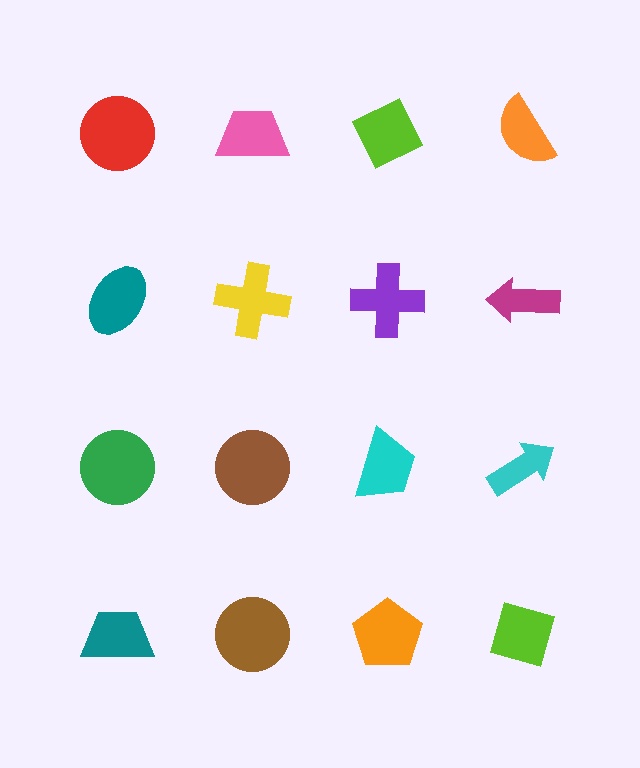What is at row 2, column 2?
A yellow cross.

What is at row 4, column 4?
A lime diamond.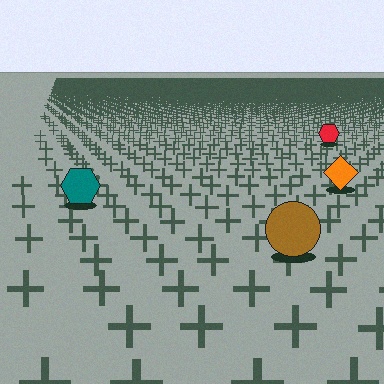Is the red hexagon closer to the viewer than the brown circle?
No. The brown circle is closer — you can tell from the texture gradient: the ground texture is coarser near it.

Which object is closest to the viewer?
The brown circle is closest. The texture marks near it are larger and more spread out.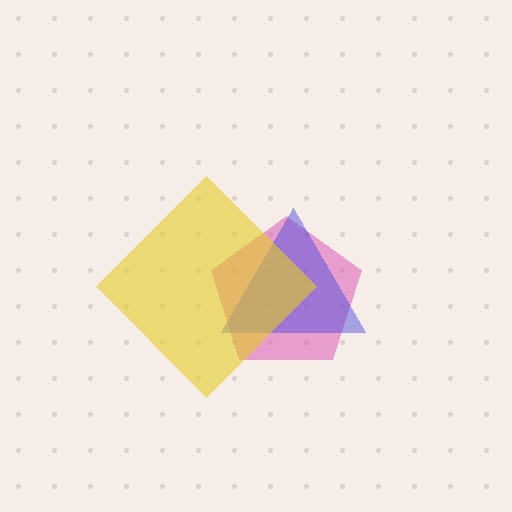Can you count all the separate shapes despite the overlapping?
Yes, there are 3 separate shapes.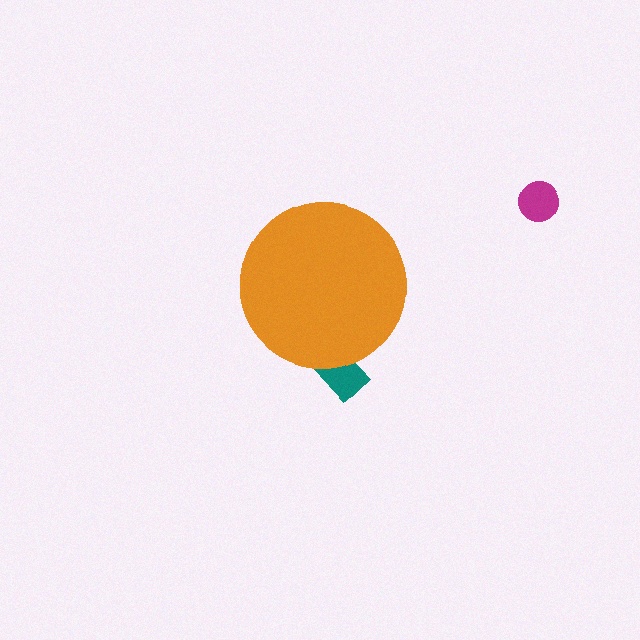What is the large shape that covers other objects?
An orange circle.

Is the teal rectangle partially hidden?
Yes, the teal rectangle is partially hidden behind the orange circle.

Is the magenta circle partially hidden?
No, the magenta circle is fully visible.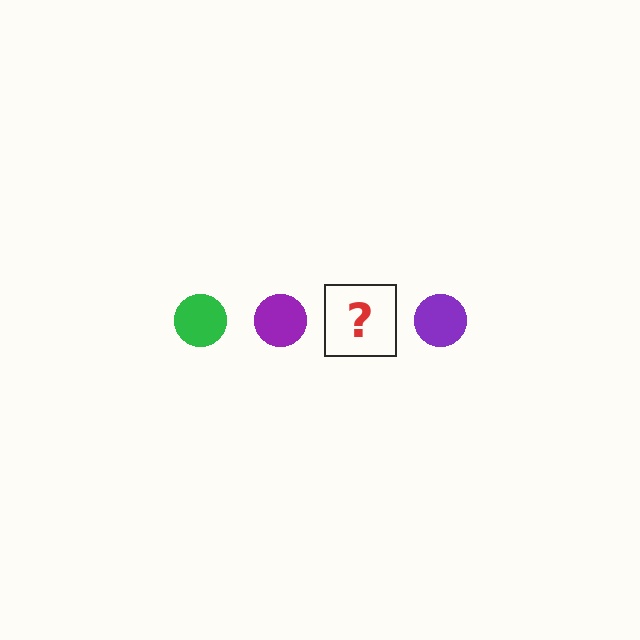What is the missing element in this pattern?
The missing element is a green circle.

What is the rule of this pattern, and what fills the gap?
The rule is that the pattern cycles through green, purple circles. The gap should be filled with a green circle.